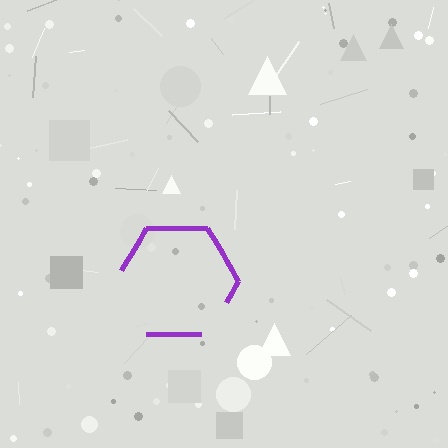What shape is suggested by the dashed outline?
The dashed outline suggests a hexagon.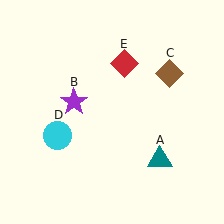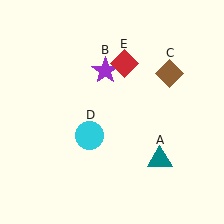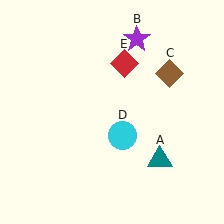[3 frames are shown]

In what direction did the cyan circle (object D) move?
The cyan circle (object D) moved right.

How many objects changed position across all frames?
2 objects changed position: purple star (object B), cyan circle (object D).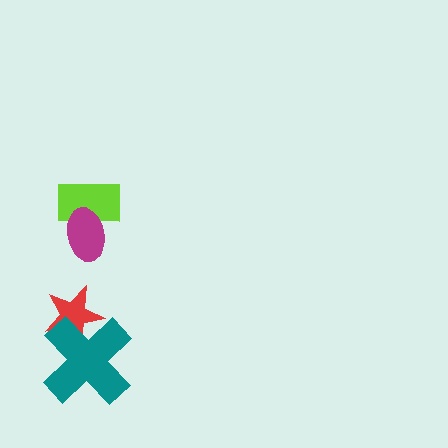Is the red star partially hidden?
Yes, it is partially covered by another shape.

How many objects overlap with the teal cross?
1 object overlaps with the teal cross.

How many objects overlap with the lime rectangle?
1 object overlaps with the lime rectangle.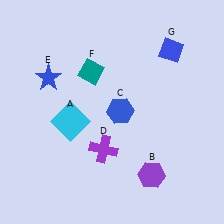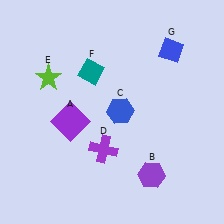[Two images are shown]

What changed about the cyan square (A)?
In Image 1, A is cyan. In Image 2, it changed to purple.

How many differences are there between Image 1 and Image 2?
There are 2 differences between the two images.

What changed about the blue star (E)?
In Image 1, E is blue. In Image 2, it changed to lime.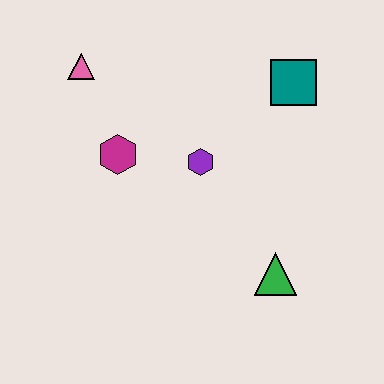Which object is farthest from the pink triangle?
The green triangle is farthest from the pink triangle.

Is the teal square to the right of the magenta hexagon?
Yes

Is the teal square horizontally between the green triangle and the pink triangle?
No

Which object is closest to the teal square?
The purple hexagon is closest to the teal square.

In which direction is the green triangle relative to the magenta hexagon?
The green triangle is to the right of the magenta hexagon.